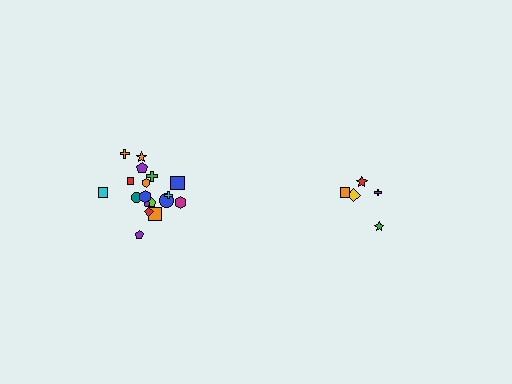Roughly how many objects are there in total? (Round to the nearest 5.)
Roughly 25 objects in total.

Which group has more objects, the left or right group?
The left group.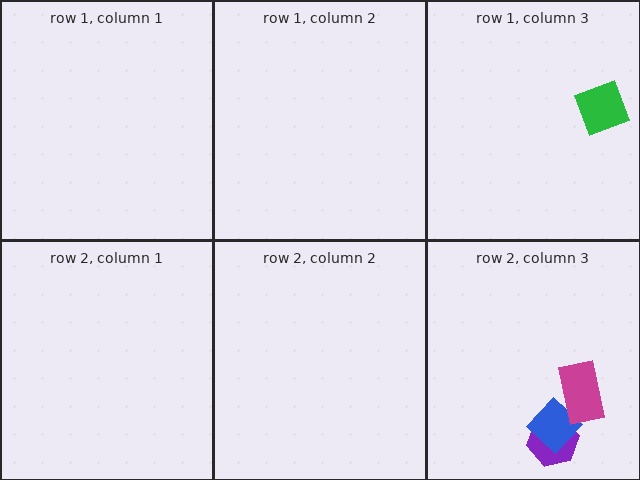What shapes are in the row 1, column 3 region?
The green square.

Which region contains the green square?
The row 1, column 3 region.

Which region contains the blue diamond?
The row 2, column 3 region.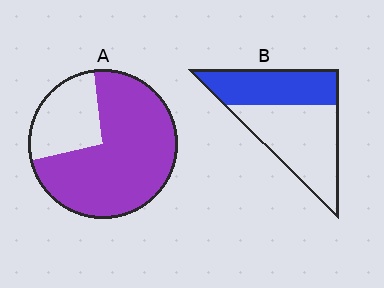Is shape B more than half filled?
No.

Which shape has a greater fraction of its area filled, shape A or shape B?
Shape A.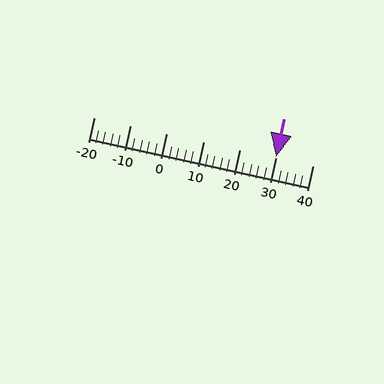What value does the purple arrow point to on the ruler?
The purple arrow points to approximately 30.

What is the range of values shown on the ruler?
The ruler shows values from -20 to 40.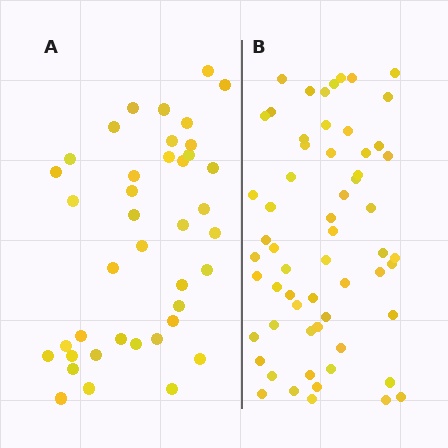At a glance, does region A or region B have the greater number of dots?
Region B (the right region) has more dots.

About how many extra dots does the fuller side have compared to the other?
Region B has approximately 20 more dots than region A.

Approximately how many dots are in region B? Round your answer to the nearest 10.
About 60 dots.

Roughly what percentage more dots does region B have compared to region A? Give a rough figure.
About 50% more.